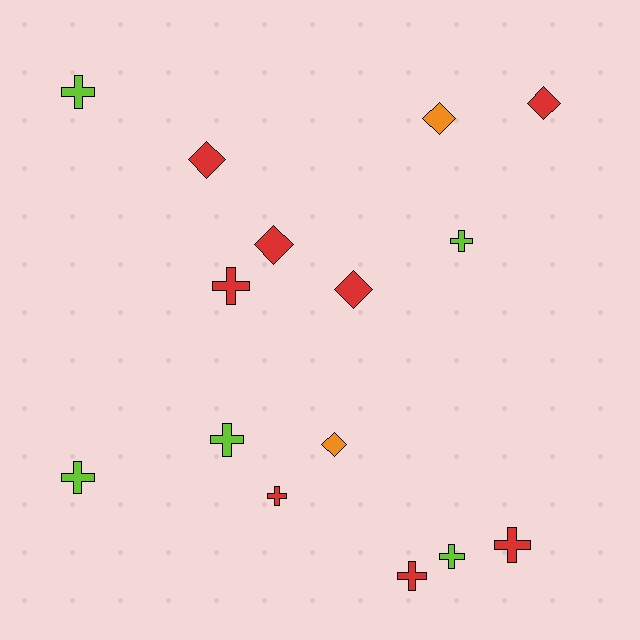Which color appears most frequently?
Red, with 8 objects.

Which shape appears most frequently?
Cross, with 9 objects.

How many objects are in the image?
There are 15 objects.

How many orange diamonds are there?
There are 2 orange diamonds.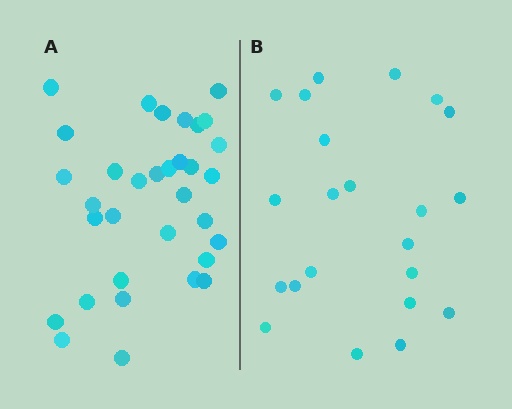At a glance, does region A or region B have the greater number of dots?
Region A (the left region) has more dots.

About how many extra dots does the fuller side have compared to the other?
Region A has roughly 12 or so more dots than region B.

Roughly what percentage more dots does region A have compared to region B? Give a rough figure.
About 50% more.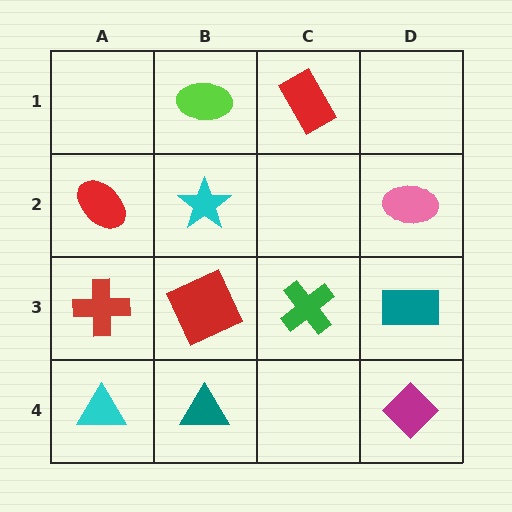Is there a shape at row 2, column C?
No, that cell is empty.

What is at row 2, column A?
A red ellipse.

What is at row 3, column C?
A green cross.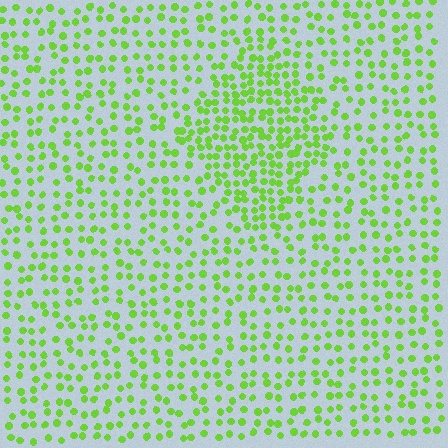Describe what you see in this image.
The image contains small lime elements arranged at two different densities. A diamond-shaped region is visible where the elements are more densely packed than the surrounding area.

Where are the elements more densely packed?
The elements are more densely packed inside the diamond boundary.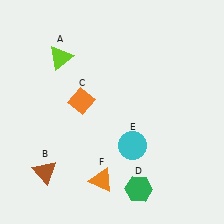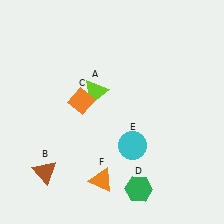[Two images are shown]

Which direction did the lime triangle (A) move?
The lime triangle (A) moved right.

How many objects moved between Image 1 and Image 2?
1 object moved between the two images.